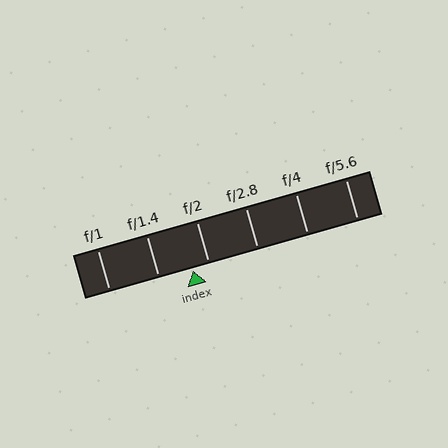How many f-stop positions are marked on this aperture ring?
There are 6 f-stop positions marked.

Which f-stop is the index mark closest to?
The index mark is closest to f/2.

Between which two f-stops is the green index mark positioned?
The index mark is between f/1.4 and f/2.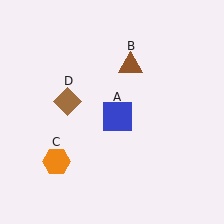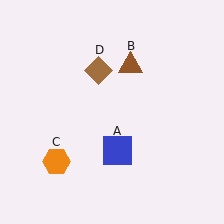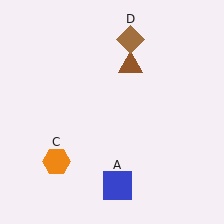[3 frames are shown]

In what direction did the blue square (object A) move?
The blue square (object A) moved down.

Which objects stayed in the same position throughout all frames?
Brown triangle (object B) and orange hexagon (object C) remained stationary.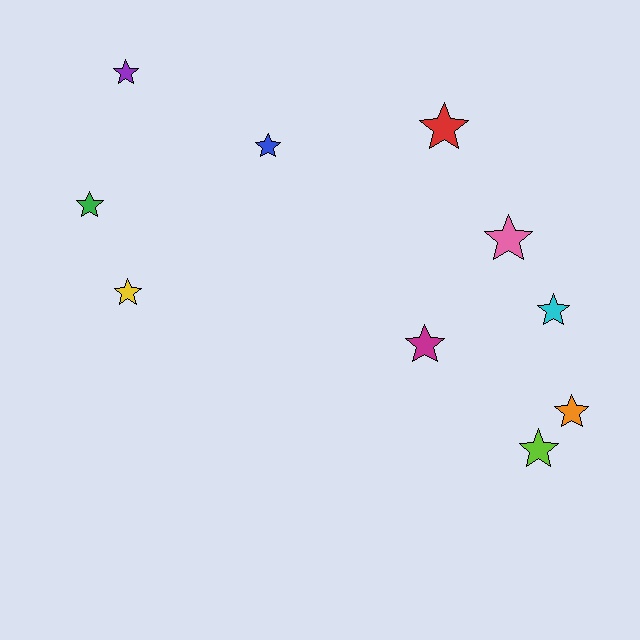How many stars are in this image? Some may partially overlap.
There are 10 stars.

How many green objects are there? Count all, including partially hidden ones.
There is 1 green object.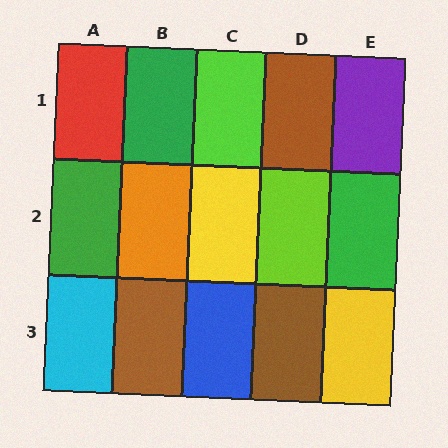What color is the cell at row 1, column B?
Green.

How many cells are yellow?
2 cells are yellow.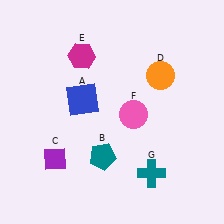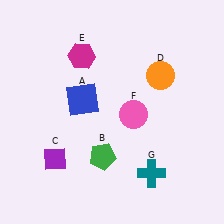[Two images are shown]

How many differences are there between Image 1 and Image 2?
There is 1 difference between the two images.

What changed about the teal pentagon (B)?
In Image 1, B is teal. In Image 2, it changed to green.